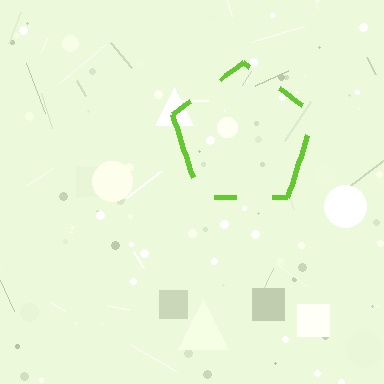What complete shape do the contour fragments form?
The contour fragments form a pentagon.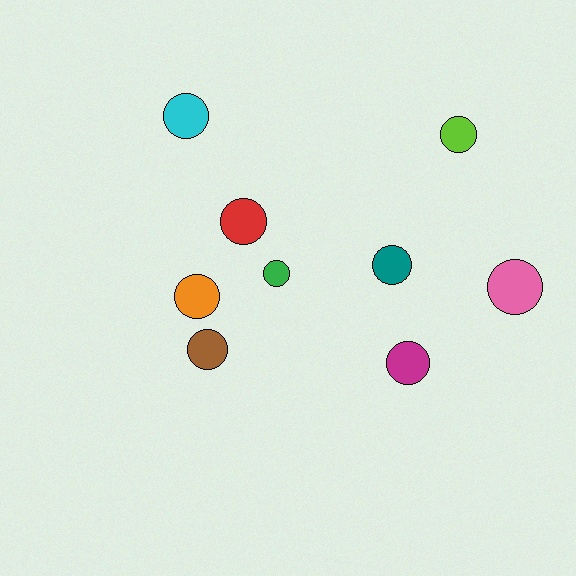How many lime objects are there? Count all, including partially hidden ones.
There is 1 lime object.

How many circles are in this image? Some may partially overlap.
There are 9 circles.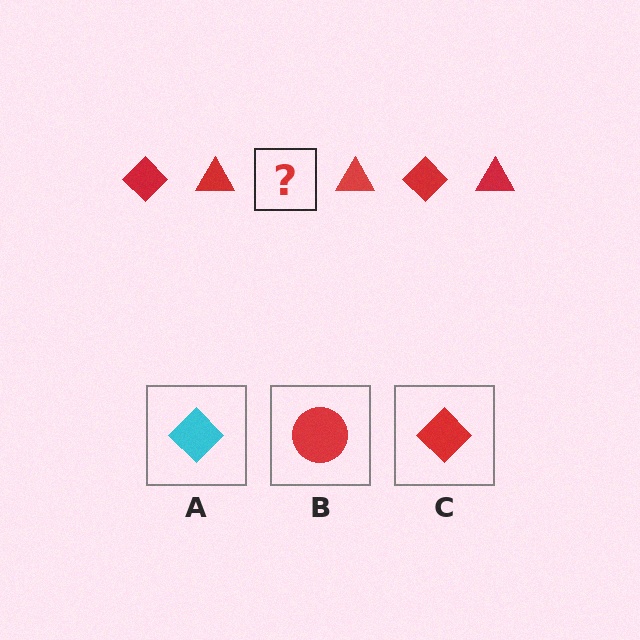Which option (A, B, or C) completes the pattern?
C.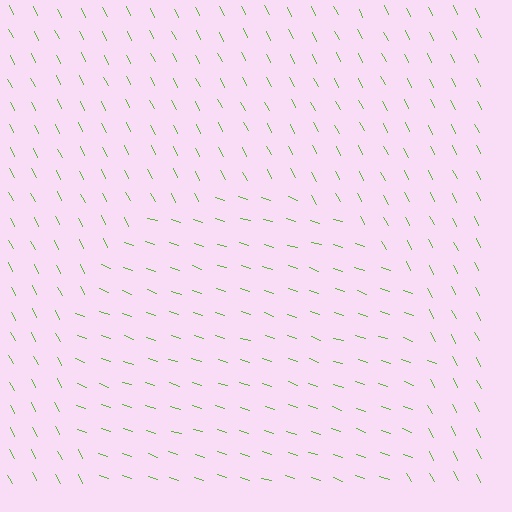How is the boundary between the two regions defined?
The boundary is defined purely by a change in line orientation (approximately 45 degrees difference). All lines are the same color and thickness.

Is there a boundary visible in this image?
Yes, there is a texture boundary formed by a change in line orientation.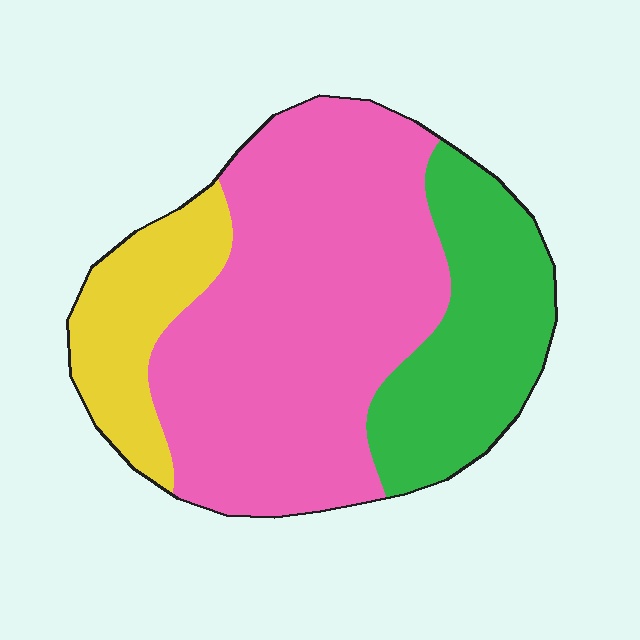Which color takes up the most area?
Pink, at roughly 60%.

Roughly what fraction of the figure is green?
Green covers about 25% of the figure.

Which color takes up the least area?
Yellow, at roughly 15%.